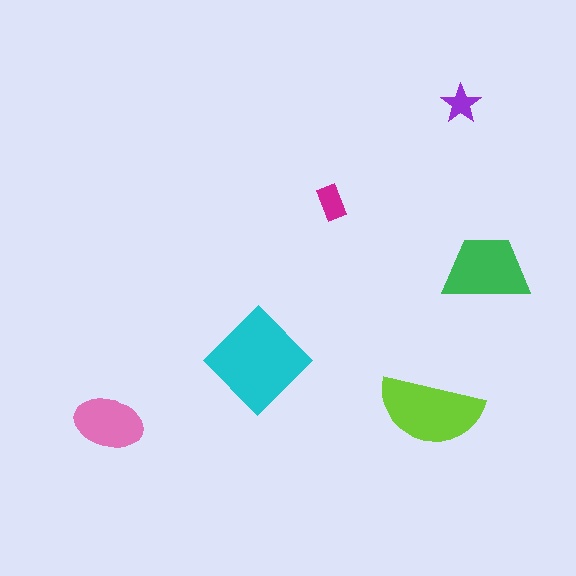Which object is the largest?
The cyan diamond.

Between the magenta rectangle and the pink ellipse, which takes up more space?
The pink ellipse.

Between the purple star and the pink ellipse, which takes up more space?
The pink ellipse.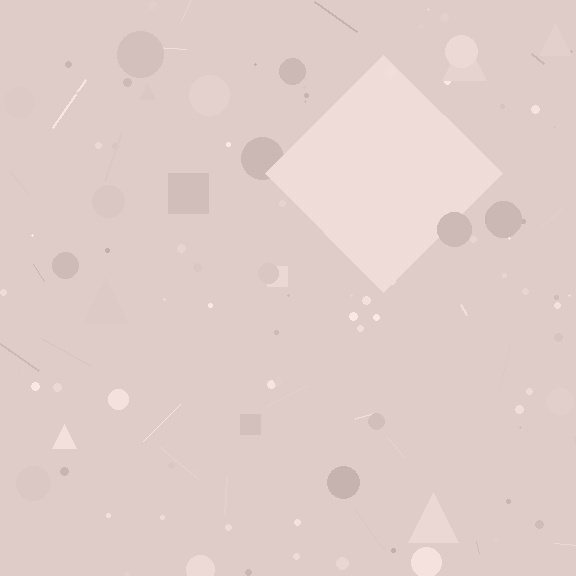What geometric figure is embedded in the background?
A diamond is embedded in the background.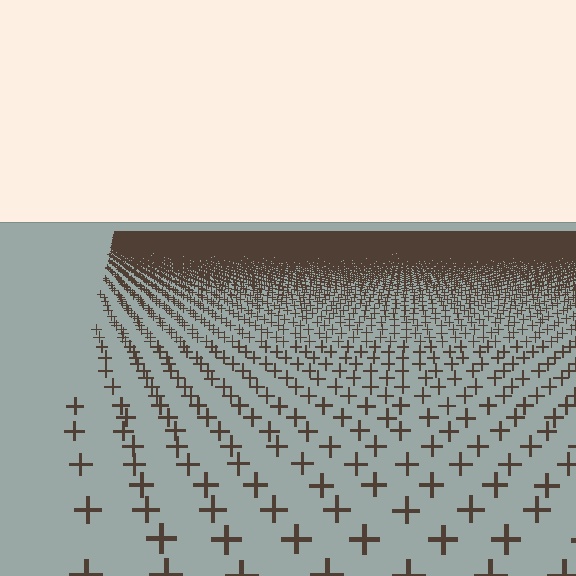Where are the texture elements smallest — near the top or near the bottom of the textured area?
Near the top.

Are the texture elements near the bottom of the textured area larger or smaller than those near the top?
Larger. Near the bottom, elements are closer to the viewer and appear at a bigger on-screen size.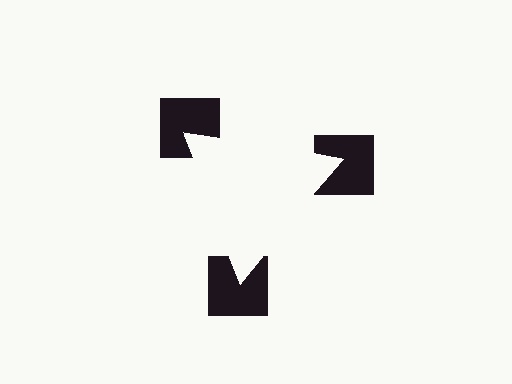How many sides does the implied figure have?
3 sides.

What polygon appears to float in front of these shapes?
An illusory triangle — its edges are inferred from the aligned wedge cuts in the notched squares, not physically drawn.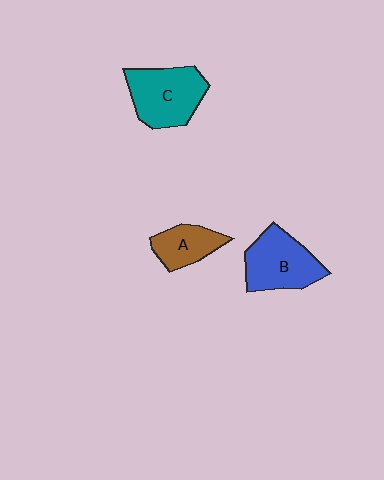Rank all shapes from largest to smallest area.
From largest to smallest: C (teal), B (blue), A (brown).